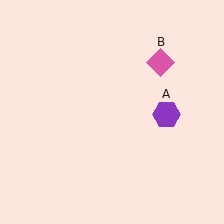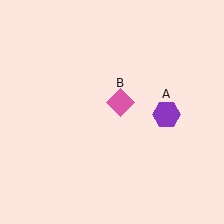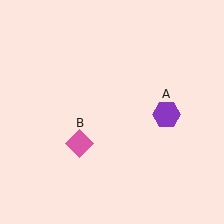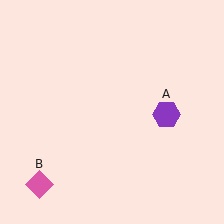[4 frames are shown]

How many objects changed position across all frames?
1 object changed position: pink diamond (object B).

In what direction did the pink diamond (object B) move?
The pink diamond (object B) moved down and to the left.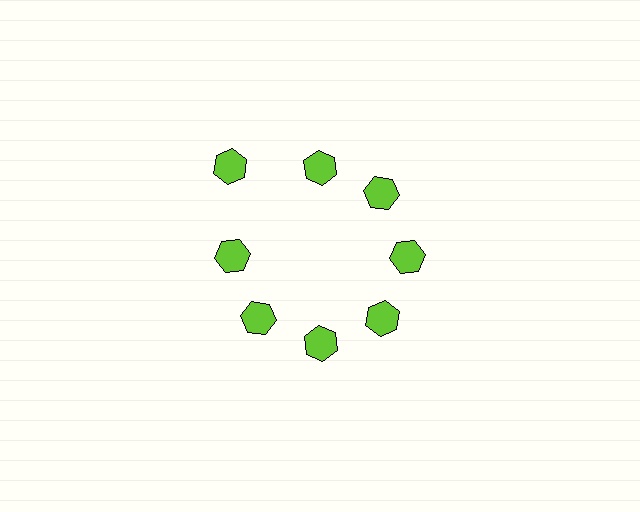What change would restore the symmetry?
The symmetry would be restored by moving it inward, back onto the ring so that all 8 hexagons sit at equal angles and equal distance from the center.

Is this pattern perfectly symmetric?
No. The 8 lime hexagons are arranged in a ring, but one element near the 10 o'clock position is pushed outward from the center, breaking the 8-fold rotational symmetry.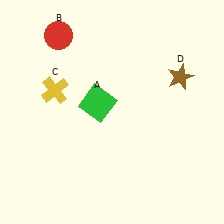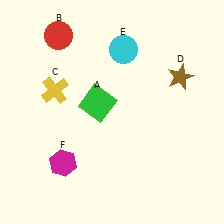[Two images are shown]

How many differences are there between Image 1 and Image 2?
There are 2 differences between the two images.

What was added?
A cyan circle (E), a magenta hexagon (F) were added in Image 2.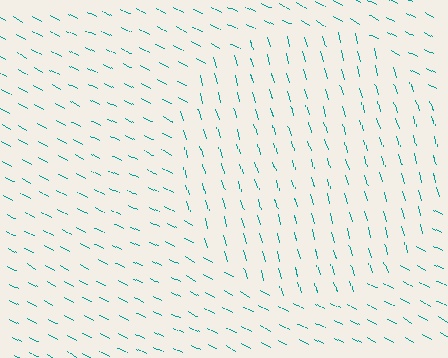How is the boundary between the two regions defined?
The boundary is defined purely by a change in line orientation (approximately 45 degrees difference). All lines are the same color and thickness.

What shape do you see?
I see a circle.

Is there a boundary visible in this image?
Yes, there is a texture boundary formed by a change in line orientation.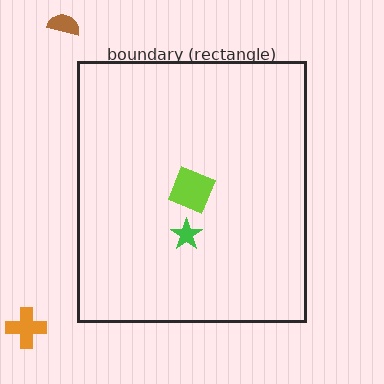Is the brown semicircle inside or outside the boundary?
Outside.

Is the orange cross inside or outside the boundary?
Outside.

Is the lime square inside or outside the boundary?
Inside.